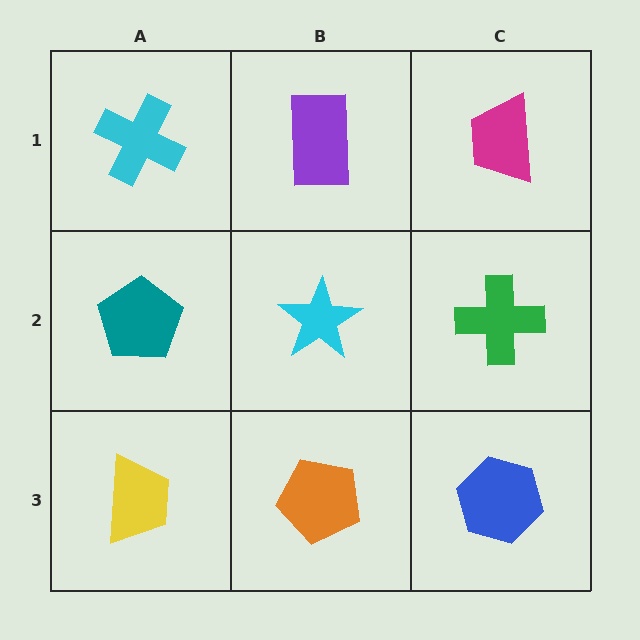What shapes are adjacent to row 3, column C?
A green cross (row 2, column C), an orange pentagon (row 3, column B).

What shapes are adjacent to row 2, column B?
A purple rectangle (row 1, column B), an orange pentagon (row 3, column B), a teal pentagon (row 2, column A), a green cross (row 2, column C).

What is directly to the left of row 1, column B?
A cyan cross.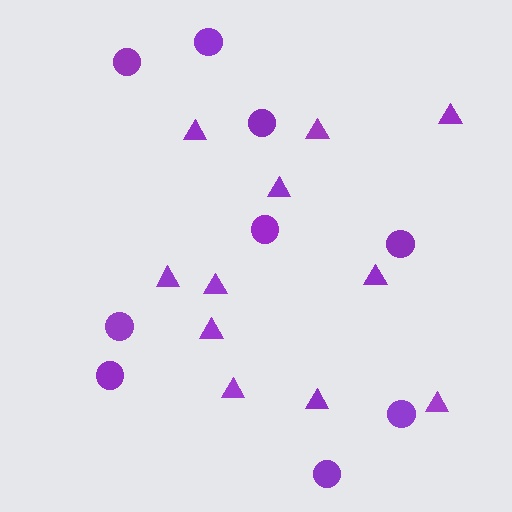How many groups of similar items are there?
There are 2 groups: one group of triangles (11) and one group of circles (9).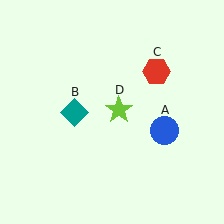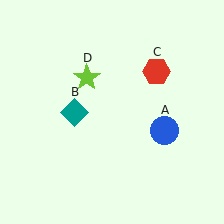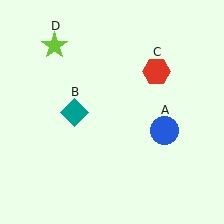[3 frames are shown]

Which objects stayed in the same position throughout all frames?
Blue circle (object A) and teal diamond (object B) and red hexagon (object C) remained stationary.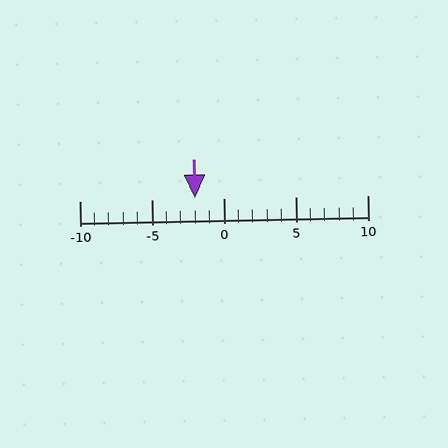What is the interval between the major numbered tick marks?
The major tick marks are spaced 5 units apart.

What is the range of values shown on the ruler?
The ruler shows values from -10 to 10.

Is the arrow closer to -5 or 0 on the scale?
The arrow is closer to 0.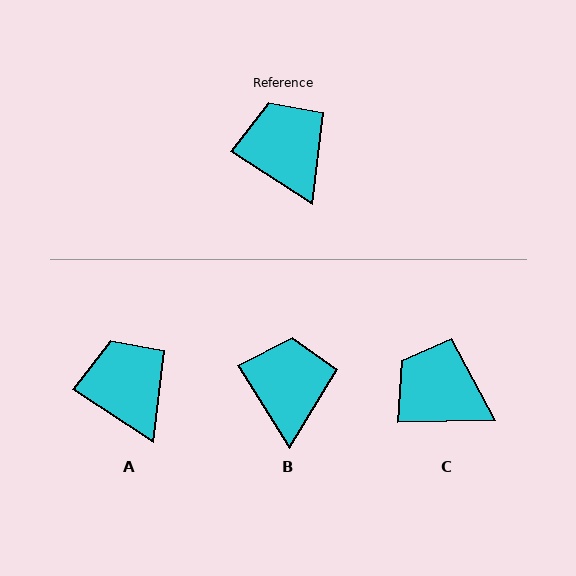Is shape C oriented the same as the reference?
No, it is off by about 35 degrees.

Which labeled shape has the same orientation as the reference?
A.